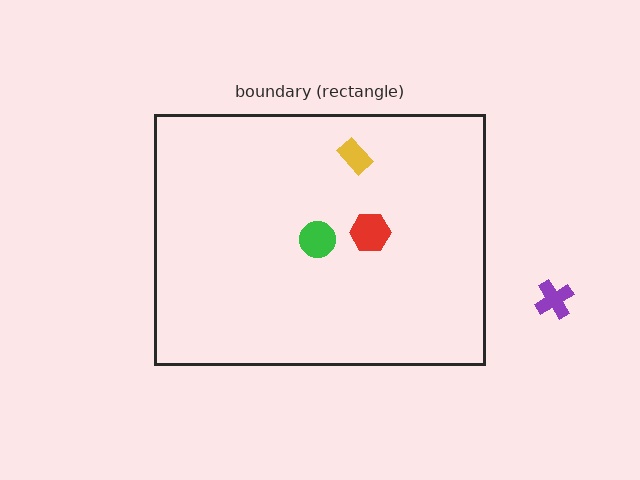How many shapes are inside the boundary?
3 inside, 1 outside.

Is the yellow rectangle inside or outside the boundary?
Inside.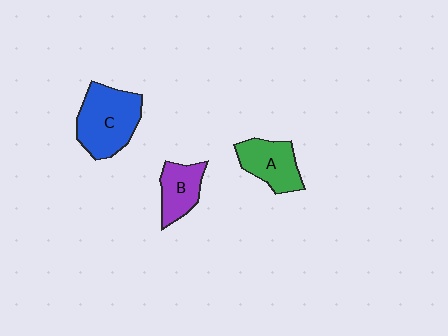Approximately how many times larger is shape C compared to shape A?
Approximately 1.4 times.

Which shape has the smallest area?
Shape B (purple).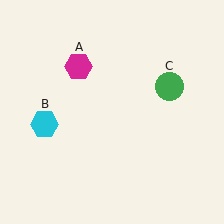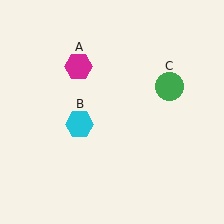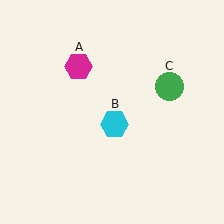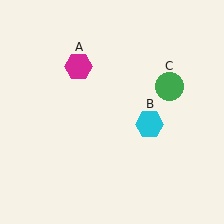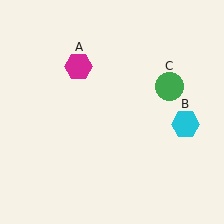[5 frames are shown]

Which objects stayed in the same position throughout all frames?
Magenta hexagon (object A) and green circle (object C) remained stationary.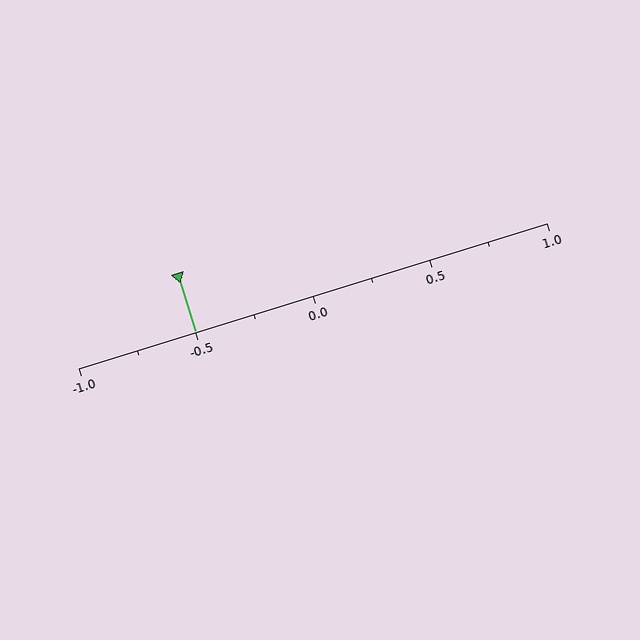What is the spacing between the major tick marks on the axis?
The major ticks are spaced 0.5 apart.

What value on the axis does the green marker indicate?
The marker indicates approximately -0.5.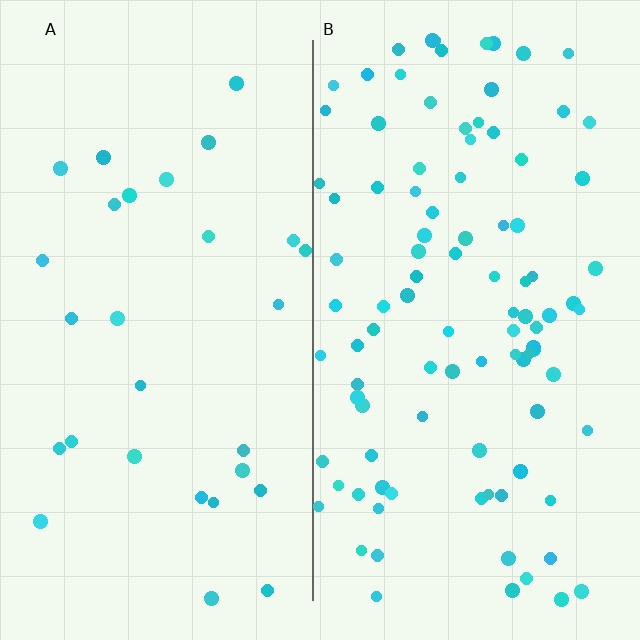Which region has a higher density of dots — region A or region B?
B (the right).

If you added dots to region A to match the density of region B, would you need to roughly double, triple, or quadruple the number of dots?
Approximately triple.